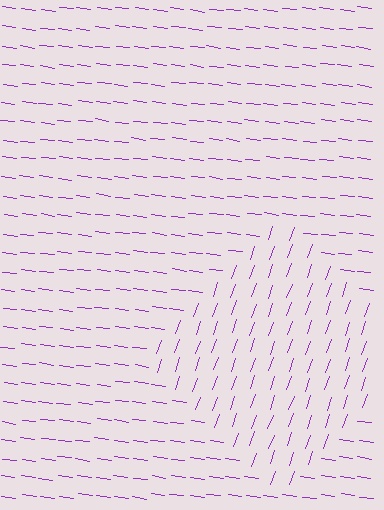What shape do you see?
I see a diamond.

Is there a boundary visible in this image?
Yes, there is a texture boundary formed by a change in line orientation.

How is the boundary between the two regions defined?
The boundary is defined purely by a change in line orientation (approximately 78 degrees difference). All lines are the same color and thickness.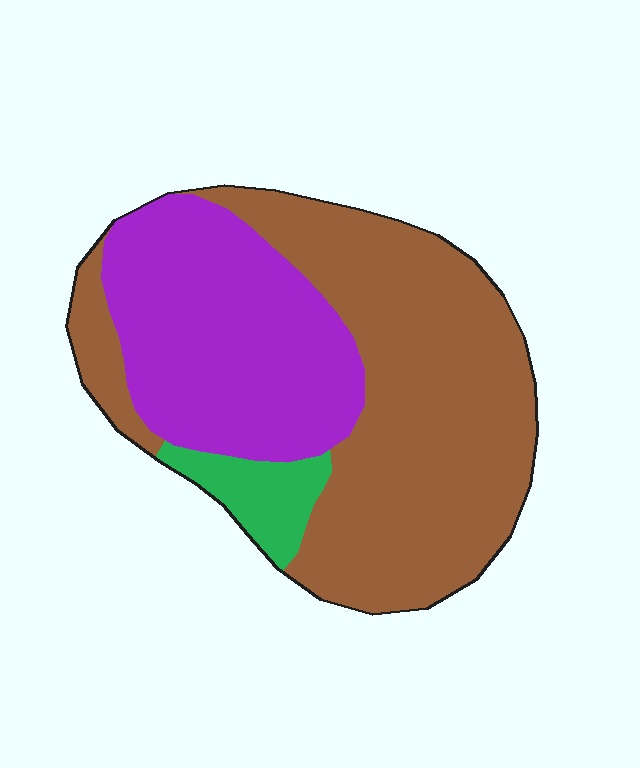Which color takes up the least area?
Green, at roughly 5%.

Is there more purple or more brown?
Brown.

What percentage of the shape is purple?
Purple covers 35% of the shape.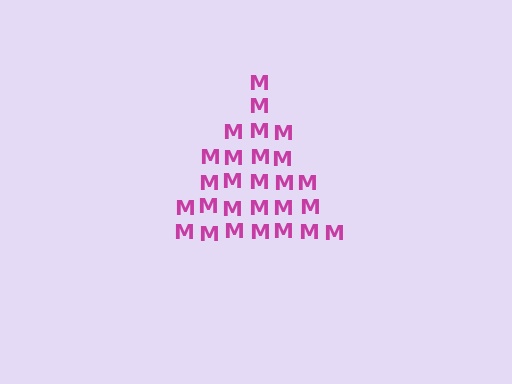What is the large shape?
The large shape is a triangle.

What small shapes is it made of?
It is made of small letter M's.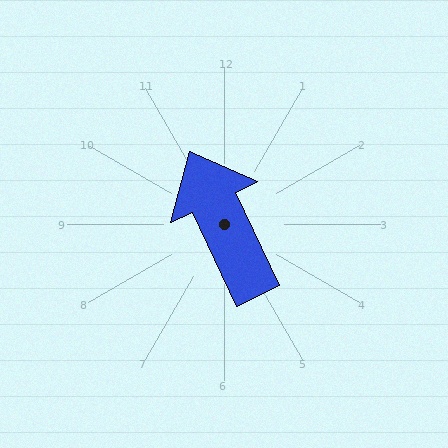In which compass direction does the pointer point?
Northwest.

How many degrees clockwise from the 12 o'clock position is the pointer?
Approximately 335 degrees.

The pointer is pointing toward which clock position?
Roughly 11 o'clock.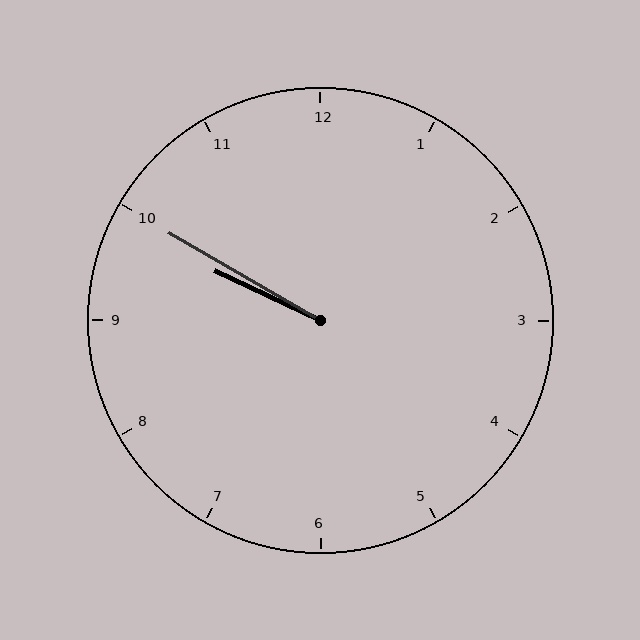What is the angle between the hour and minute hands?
Approximately 5 degrees.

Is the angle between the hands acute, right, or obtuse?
It is acute.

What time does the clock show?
9:50.